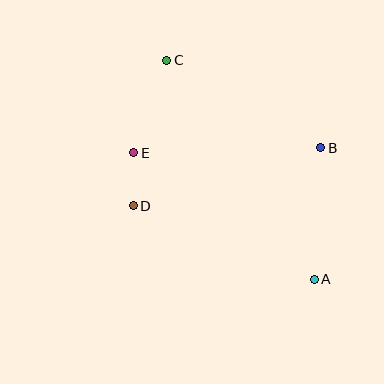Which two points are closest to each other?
Points D and E are closest to each other.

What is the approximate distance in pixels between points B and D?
The distance between B and D is approximately 196 pixels.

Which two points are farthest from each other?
Points A and C are farthest from each other.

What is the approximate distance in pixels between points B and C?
The distance between B and C is approximately 178 pixels.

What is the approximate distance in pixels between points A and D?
The distance between A and D is approximately 195 pixels.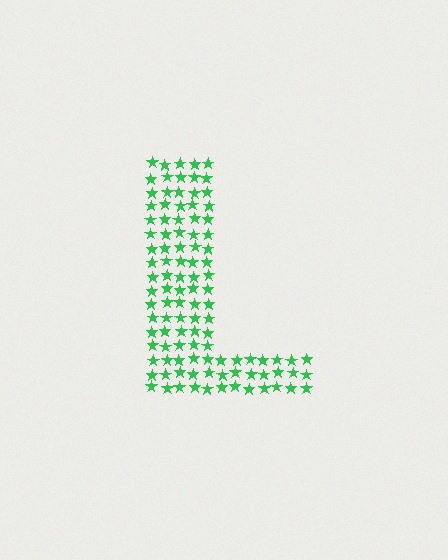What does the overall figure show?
The overall figure shows the letter L.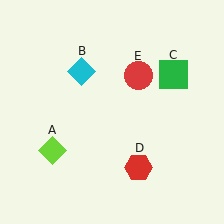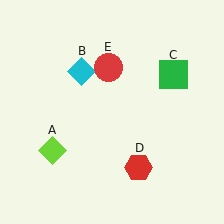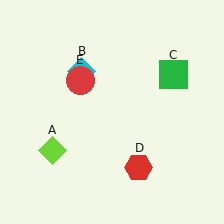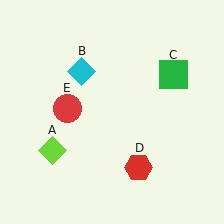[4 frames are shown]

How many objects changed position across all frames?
1 object changed position: red circle (object E).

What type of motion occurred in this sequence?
The red circle (object E) rotated counterclockwise around the center of the scene.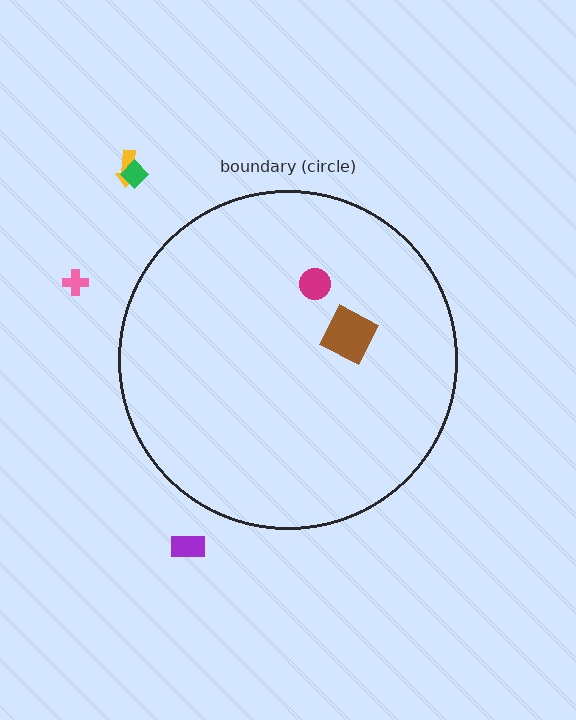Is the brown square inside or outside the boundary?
Inside.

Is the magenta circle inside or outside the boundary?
Inside.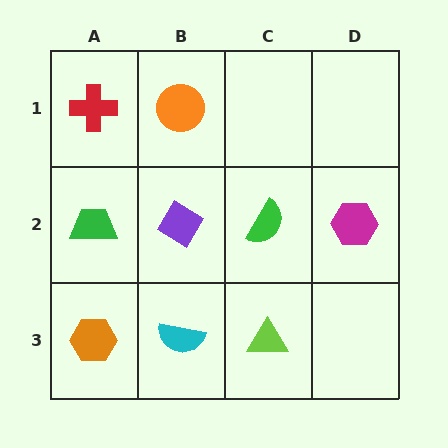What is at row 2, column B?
A purple diamond.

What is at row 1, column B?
An orange circle.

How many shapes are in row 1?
2 shapes.